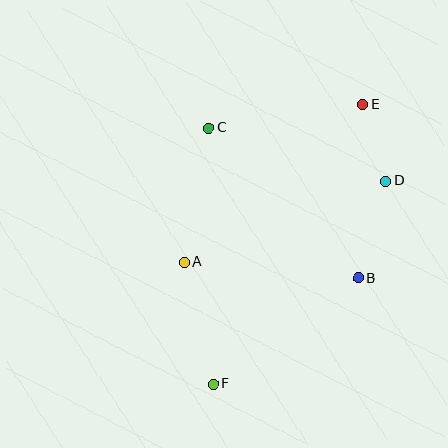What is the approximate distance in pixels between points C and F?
The distance between C and F is approximately 256 pixels.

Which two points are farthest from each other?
Points E and F are farthest from each other.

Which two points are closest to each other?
Points D and E are closest to each other.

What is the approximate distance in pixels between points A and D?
The distance between A and D is approximately 217 pixels.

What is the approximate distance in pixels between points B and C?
The distance between B and C is approximately 212 pixels.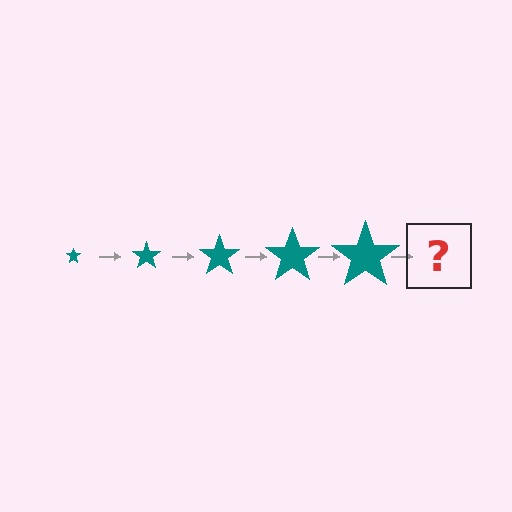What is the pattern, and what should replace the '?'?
The pattern is that the star gets progressively larger each step. The '?' should be a teal star, larger than the previous one.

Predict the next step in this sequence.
The next step is a teal star, larger than the previous one.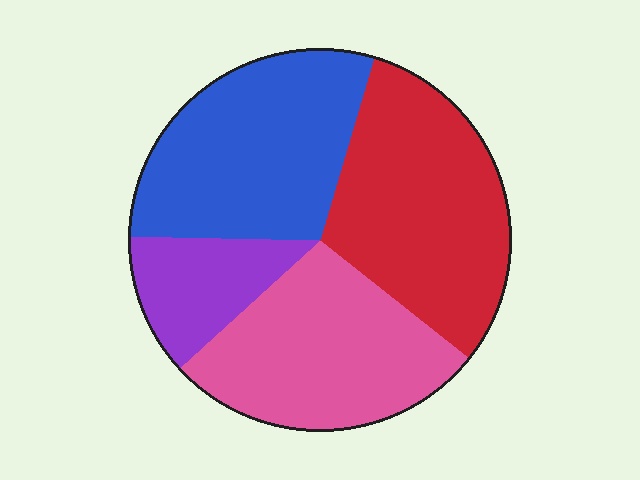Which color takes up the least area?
Purple, at roughly 10%.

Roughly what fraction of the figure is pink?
Pink covers 27% of the figure.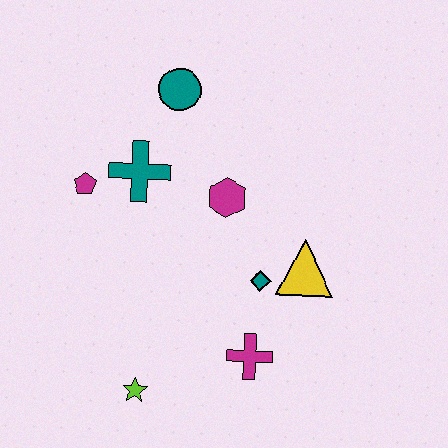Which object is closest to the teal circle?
The teal cross is closest to the teal circle.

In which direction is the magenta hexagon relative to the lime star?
The magenta hexagon is above the lime star.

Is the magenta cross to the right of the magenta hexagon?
Yes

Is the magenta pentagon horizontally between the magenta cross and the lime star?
No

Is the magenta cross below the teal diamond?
Yes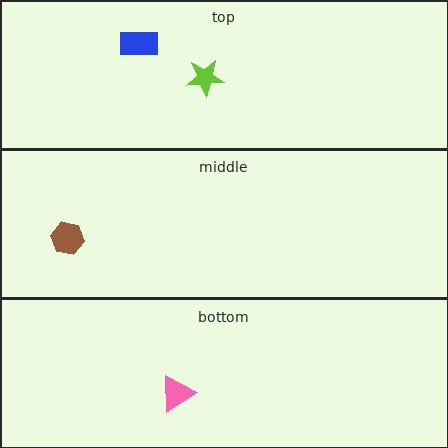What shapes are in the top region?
The lime star, the blue rectangle.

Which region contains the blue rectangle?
The top region.